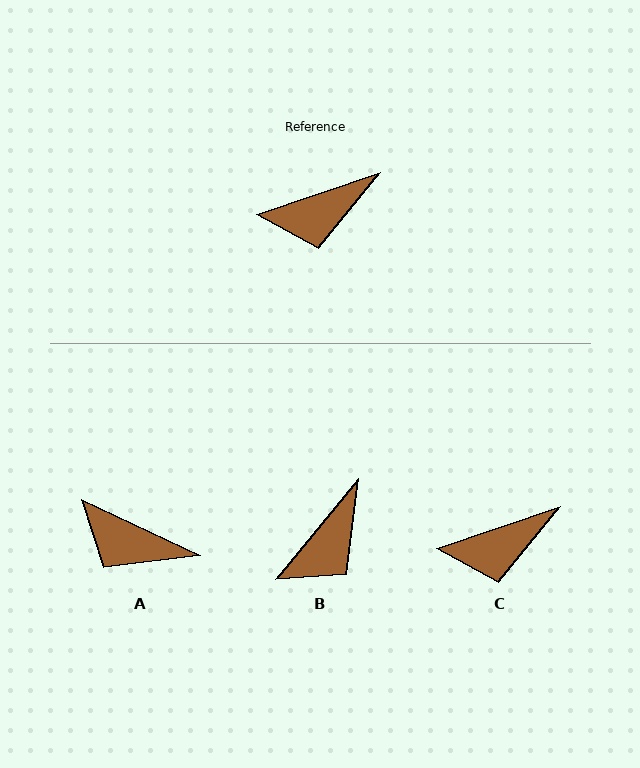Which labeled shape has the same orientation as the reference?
C.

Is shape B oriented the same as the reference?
No, it is off by about 32 degrees.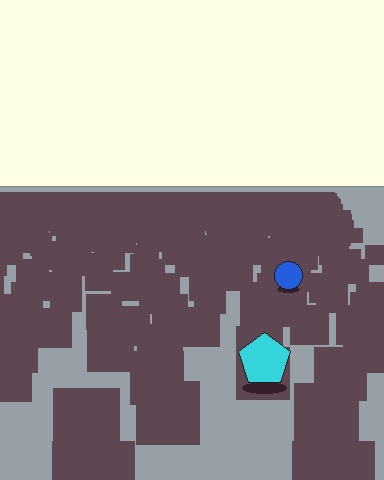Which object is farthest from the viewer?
The blue circle is farthest from the viewer. It appears smaller and the ground texture around it is denser.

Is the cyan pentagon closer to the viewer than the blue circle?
Yes. The cyan pentagon is closer — you can tell from the texture gradient: the ground texture is coarser near it.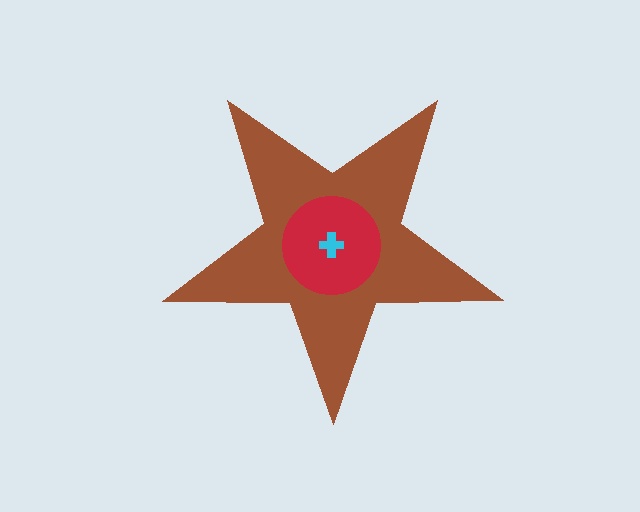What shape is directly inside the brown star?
The red circle.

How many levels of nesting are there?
3.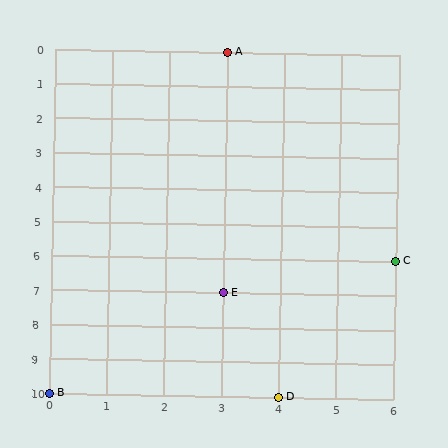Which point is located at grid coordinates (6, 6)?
Point C is at (6, 6).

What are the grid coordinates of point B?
Point B is at grid coordinates (0, 10).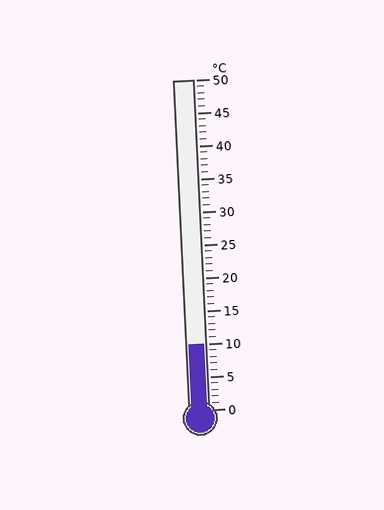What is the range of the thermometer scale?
The thermometer scale ranges from 0°C to 50°C.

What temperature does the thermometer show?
The thermometer shows approximately 10°C.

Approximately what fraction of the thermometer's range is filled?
The thermometer is filled to approximately 20% of its range.